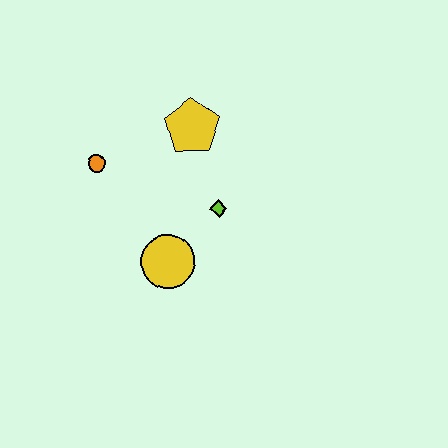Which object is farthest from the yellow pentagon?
The yellow circle is farthest from the yellow pentagon.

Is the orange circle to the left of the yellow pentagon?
Yes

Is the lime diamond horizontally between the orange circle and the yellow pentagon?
No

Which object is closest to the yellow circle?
The lime diamond is closest to the yellow circle.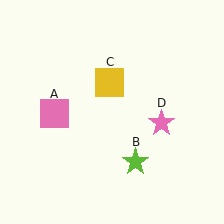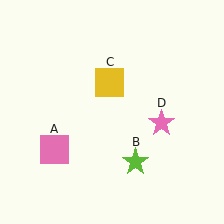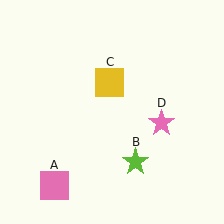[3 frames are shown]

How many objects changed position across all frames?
1 object changed position: pink square (object A).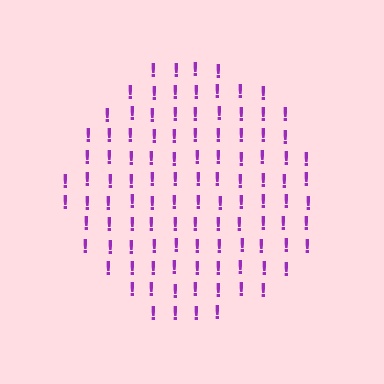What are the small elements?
The small elements are exclamation marks.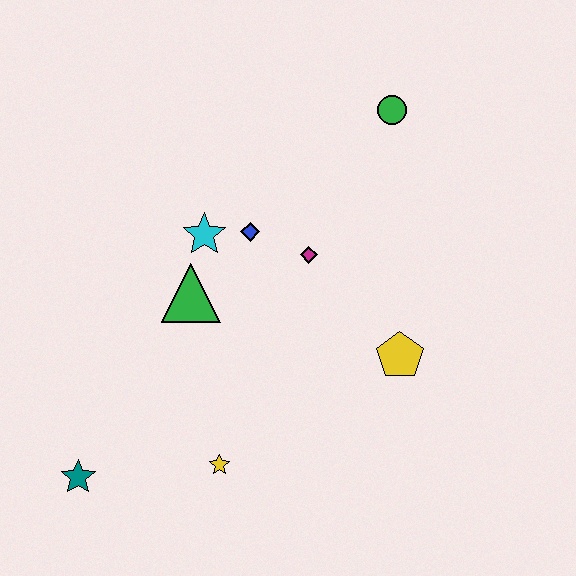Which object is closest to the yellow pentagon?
The magenta diamond is closest to the yellow pentagon.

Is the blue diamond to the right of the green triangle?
Yes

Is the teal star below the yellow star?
Yes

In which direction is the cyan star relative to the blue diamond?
The cyan star is to the left of the blue diamond.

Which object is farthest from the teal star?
The green circle is farthest from the teal star.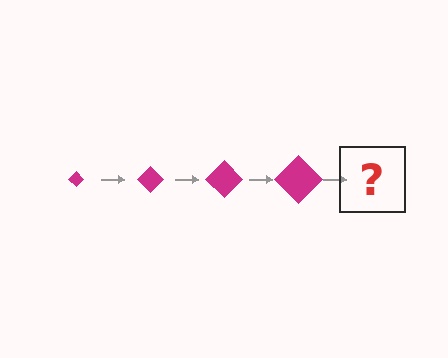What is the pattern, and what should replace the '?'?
The pattern is that the diamond gets progressively larger each step. The '?' should be a magenta diamond, larger than the previous one.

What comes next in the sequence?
The next element should be a magenta diamond, larger than the previous one.